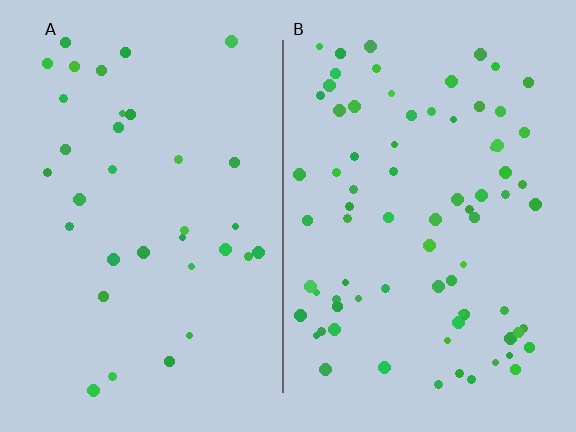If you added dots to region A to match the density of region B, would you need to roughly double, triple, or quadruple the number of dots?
Approximately double.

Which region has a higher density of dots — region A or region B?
B (the right).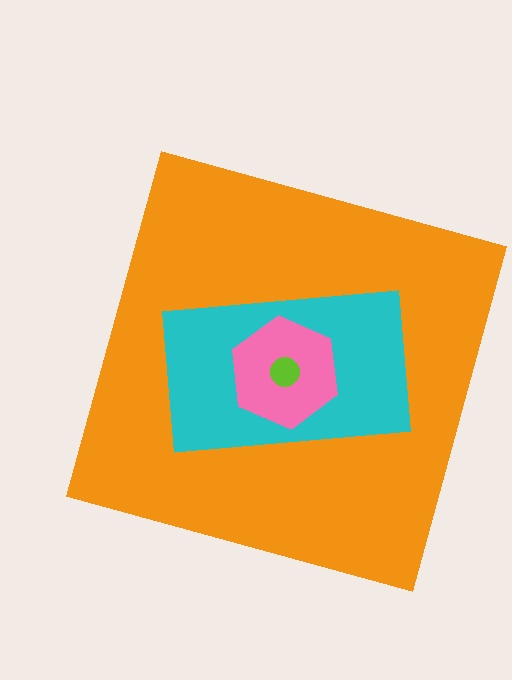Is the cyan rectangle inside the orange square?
Yes.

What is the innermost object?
The lime circle.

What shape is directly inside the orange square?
The cyan rectangle.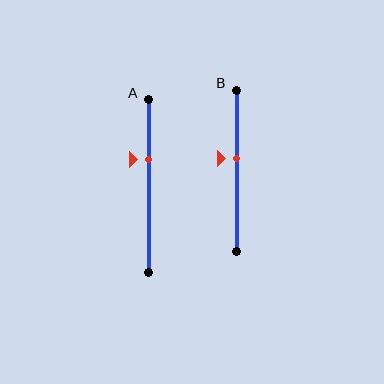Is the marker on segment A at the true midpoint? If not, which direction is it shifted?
No, the marker on segment A is shifted upward by about 16% of the segment length.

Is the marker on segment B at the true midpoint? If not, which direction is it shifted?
No, the marker on segment B is shifted upward by about 8% of the segment length.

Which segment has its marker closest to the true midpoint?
Segment B has its marker closest to the true midpoint.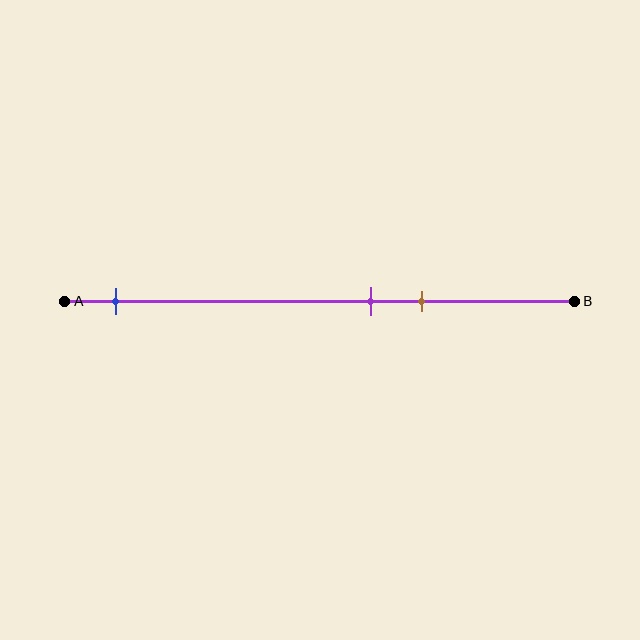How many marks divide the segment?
There are 3 marks dividing the segment.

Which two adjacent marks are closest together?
The purple and brown marks are the closest adjacent pair.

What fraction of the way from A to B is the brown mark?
The brown mark is approximately 70% (0.7) of the way from A to B.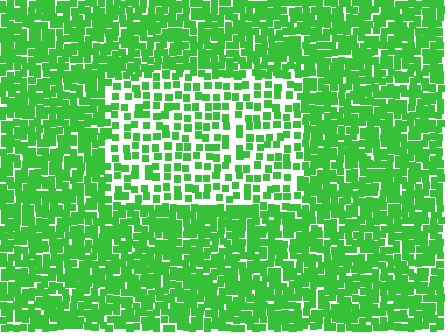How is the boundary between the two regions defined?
The boundary is defined by a change in element density (approximately 2.1x ratio). All elements are the same color, size, and shape.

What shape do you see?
I see a rectangle.